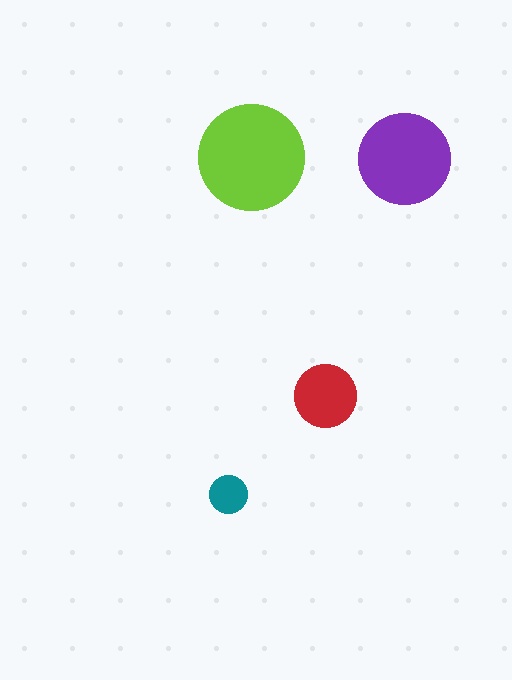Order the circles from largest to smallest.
the lime one, the purple one, the red one, the teal one.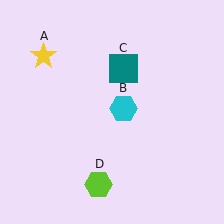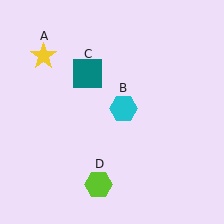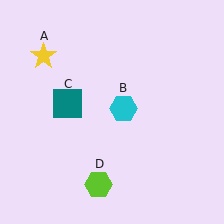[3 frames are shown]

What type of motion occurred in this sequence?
The teal square (object C) rotated counterclockwise around the center of the scene.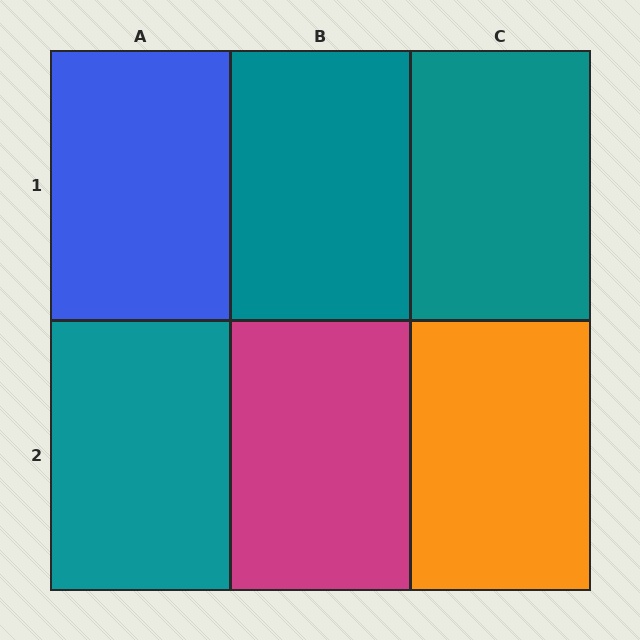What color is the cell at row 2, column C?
Orange.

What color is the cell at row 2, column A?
Teal.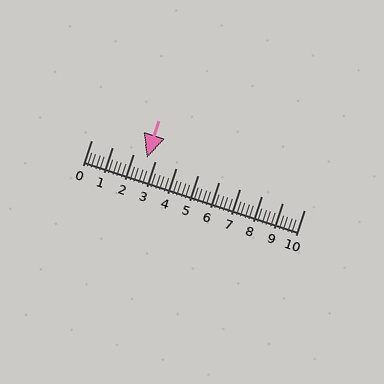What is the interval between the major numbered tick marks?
The major tick marks are spaced 1 units apart.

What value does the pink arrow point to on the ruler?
The pink arrow points to approximately 2.6.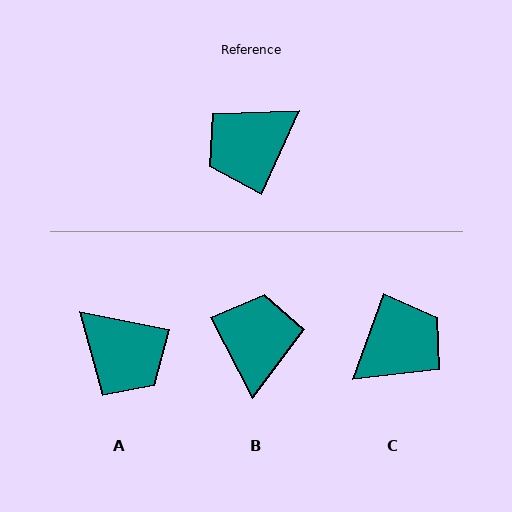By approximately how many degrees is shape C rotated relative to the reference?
Approximately 175 degrees clockwise.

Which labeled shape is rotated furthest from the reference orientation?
C, about 175 degrees away.